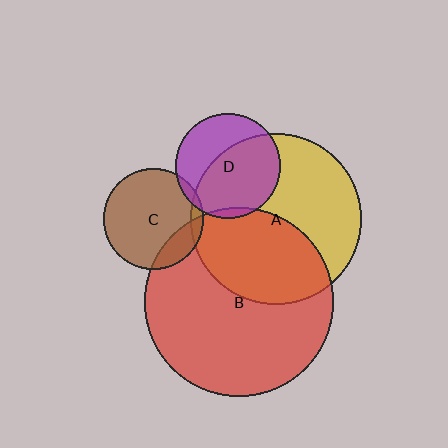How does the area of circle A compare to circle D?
Approximately 2.7 times.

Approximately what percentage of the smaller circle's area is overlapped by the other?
Approximately 5%.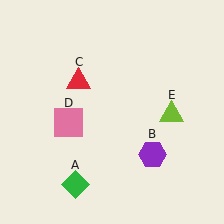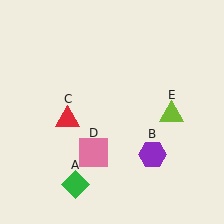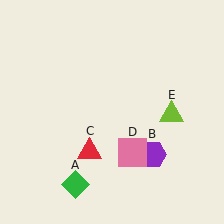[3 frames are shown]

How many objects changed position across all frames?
2 objects changed position: red triangle (object C), pink square (object D).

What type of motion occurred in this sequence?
The red triangle (object C), pink square (object D) rotated counterclockwise around the center of the scene.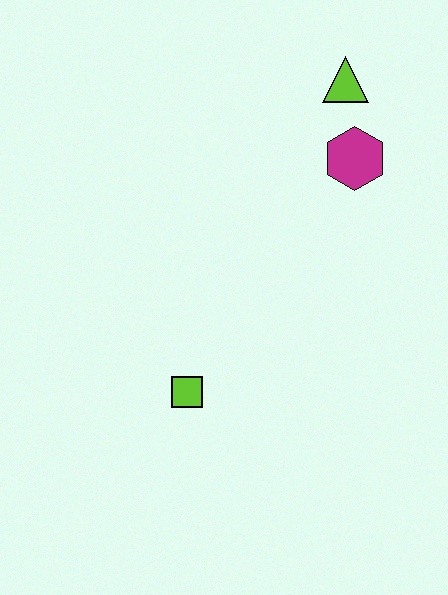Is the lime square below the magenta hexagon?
Yes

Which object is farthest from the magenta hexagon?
The lime square is farthest from the magenta hexagon.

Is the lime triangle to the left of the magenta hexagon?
Yes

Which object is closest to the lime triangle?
The magenta hexagon is closest to the lime triangle.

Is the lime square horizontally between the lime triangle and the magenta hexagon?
No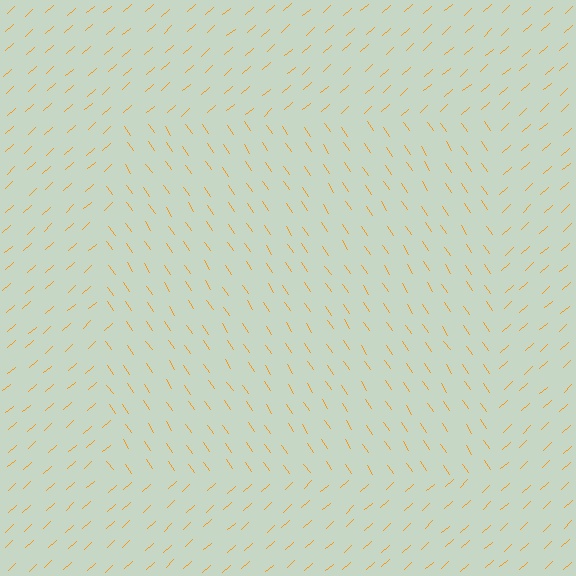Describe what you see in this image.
The image is filled with small orange line segments. A rectangle region in the image has lines oriented differently from the surrounding lines, creating a visible texture boundary.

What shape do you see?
I see a rectangle.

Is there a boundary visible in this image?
Yes, there is a texture boundary formed by a change in line orientation.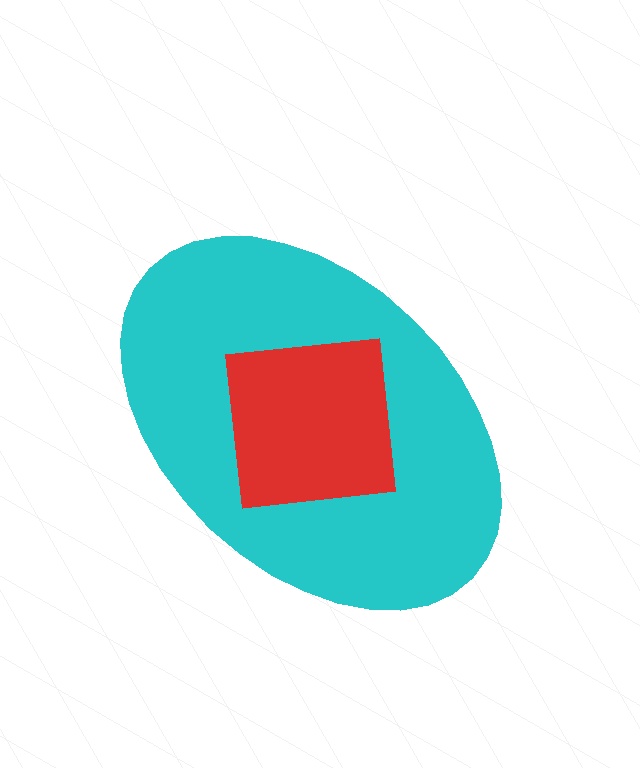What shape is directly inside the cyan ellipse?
The red square.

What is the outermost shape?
The cyan ellipse.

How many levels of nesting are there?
2.